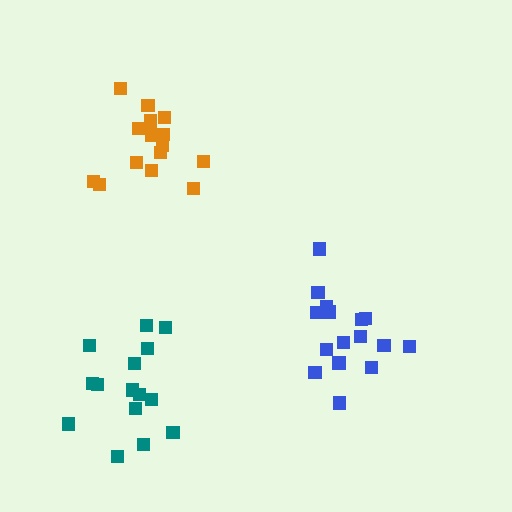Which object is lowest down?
The teal cluster is bottommost.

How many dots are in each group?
Group 1: 16 dots, Group 2: 15 dots, Group 3: 16 dots (47 total).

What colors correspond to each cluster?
The clusters are colored: orange, teal, blue.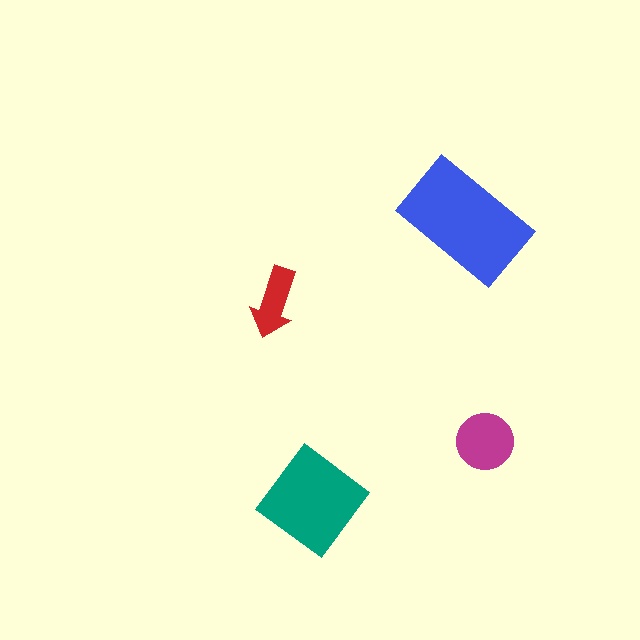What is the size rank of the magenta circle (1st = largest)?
3rd.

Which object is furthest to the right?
The magenta circle is rightmost.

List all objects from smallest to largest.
The red arrow, the magenta circle, the teal diamond, the blue rectangle.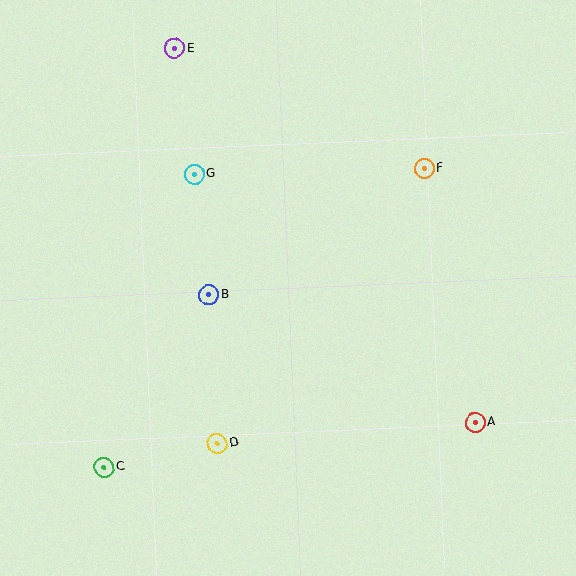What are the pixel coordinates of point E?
Point E is at (175, 49).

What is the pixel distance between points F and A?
The distance between F and A is 259 pixels.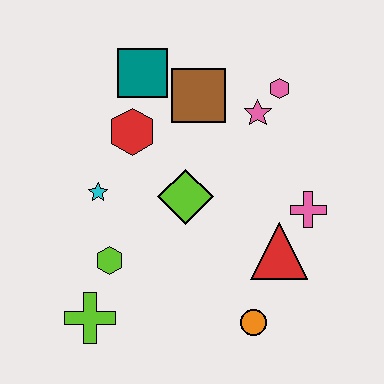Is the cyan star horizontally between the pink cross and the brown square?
No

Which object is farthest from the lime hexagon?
The pink hexagon is farthest from the lime hexagon.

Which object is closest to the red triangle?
The pink cross is closest to the red triangle.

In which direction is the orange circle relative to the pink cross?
The orange circle is below the pink cross.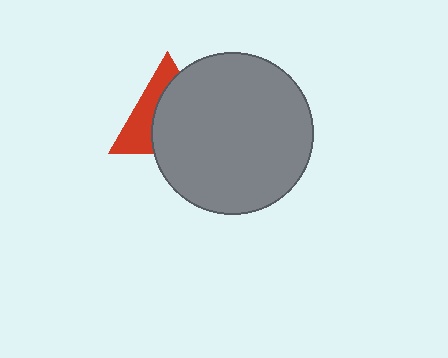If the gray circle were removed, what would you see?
You would see the complete red triangle.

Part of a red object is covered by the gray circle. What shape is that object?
It is a triangle.